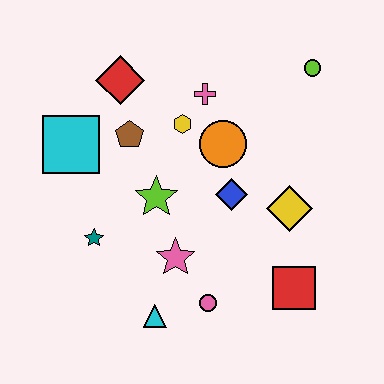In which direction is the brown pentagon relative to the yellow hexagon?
The brown pentagon is to the left of the yellow hexagon.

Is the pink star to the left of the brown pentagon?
No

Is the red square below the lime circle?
Yes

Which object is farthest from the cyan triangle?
The lime circle is farthest from the cyan triangle.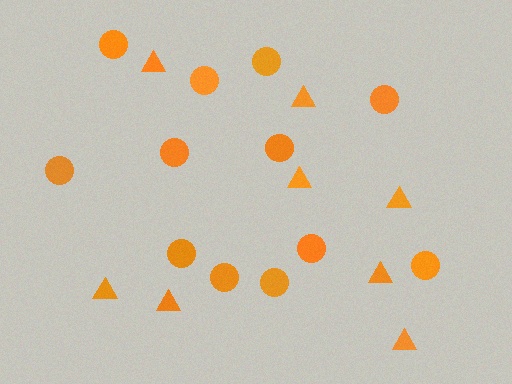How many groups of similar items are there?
There are 2 groups: one group of triangles (8) and one group of circles (12).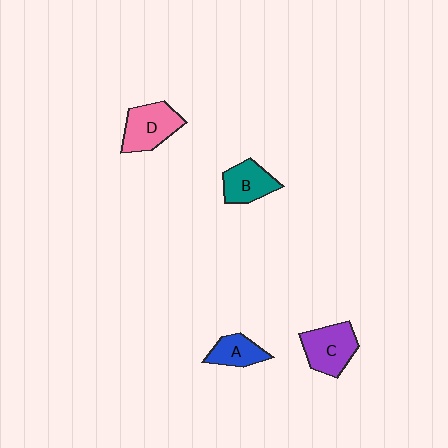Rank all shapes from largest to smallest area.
From largest to smallest: D (pink), C (purple), B (teal), A (blue).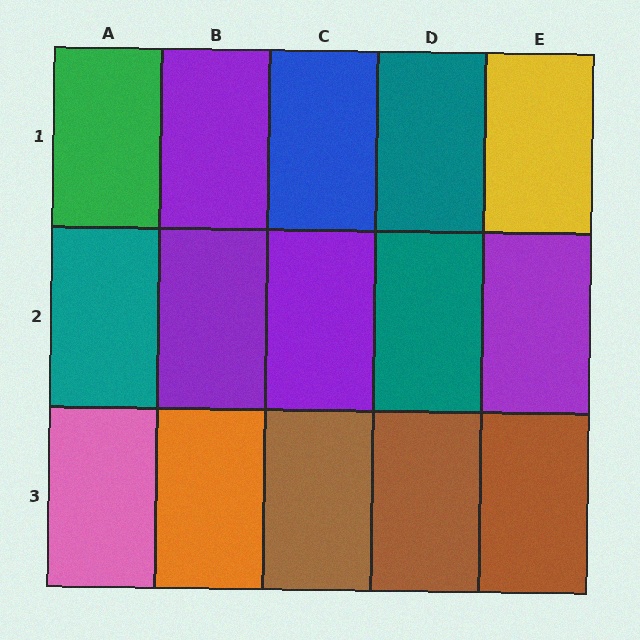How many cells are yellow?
1 cell is yellow.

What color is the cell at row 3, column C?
Brown.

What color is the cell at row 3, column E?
Brown.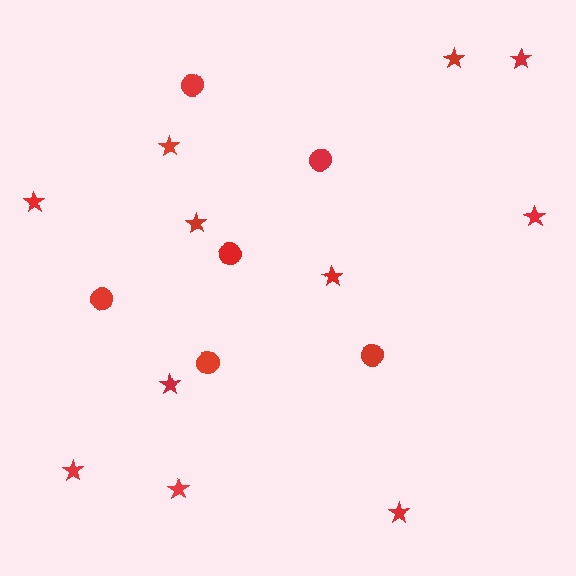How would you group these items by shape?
There are 2 groups: one group of stars (11) and one group of circles (6).